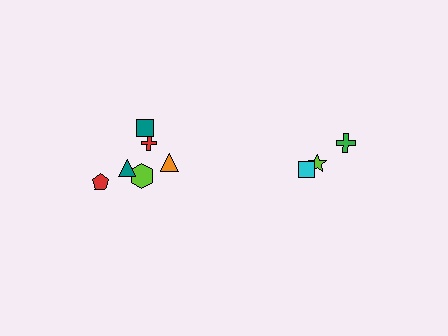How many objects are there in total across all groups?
There are 9 objects.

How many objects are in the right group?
There are 3 objects.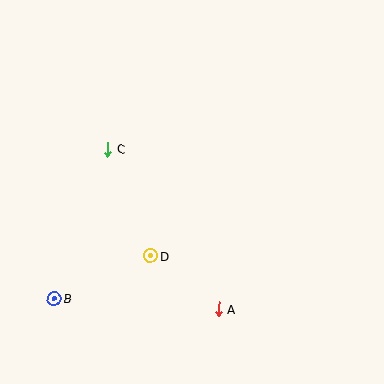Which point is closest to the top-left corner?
Point C is closest to the top-left corner.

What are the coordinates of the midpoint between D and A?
The midpoint between D and A is at (185, 282).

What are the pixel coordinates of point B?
Point B is at (54, 299).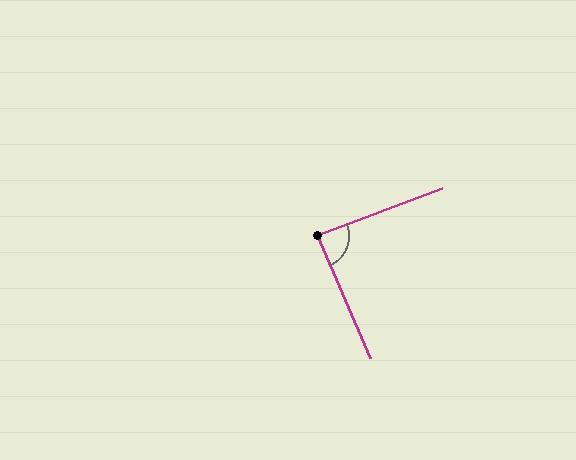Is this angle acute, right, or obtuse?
It is approximately a right angle.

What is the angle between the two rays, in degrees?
Approximately 87 degrees.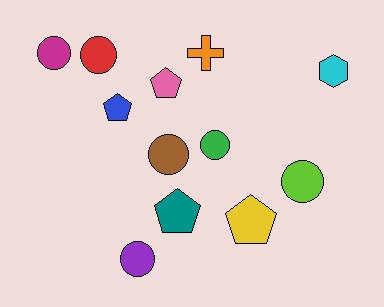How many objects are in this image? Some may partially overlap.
There are 12 objects.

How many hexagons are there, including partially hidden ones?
There is 1 hexagon.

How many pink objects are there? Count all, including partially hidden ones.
There is 1 pink object.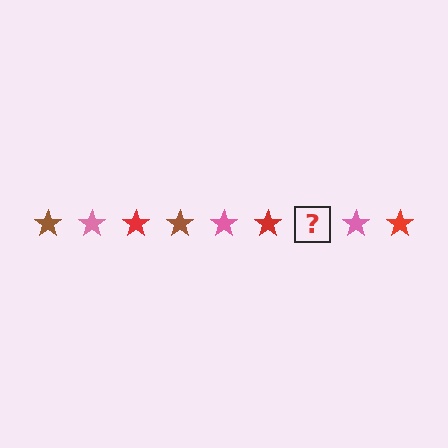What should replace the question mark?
The question mark should be replaced with a brown star.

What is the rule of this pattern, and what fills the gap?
The rule is that the pattern cycles through brown, pink, red stars. The gap should be filled with a brown star.